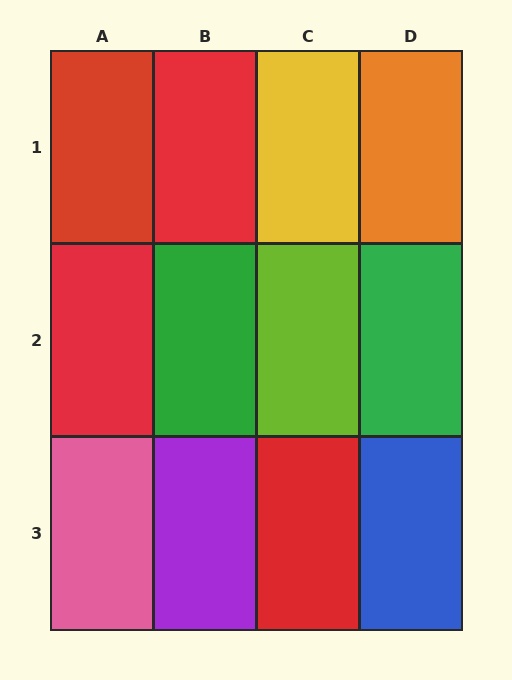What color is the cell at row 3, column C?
Red.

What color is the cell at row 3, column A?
Pink.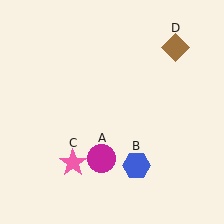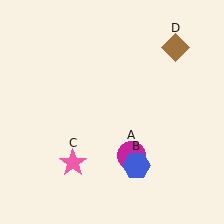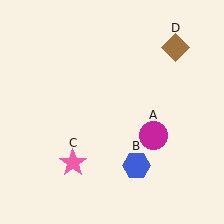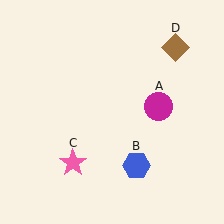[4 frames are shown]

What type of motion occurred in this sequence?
The magenta circle (object A) rotated counterclockwise around the center of the scene.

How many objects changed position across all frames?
1 object changed position: magenta circle (object A).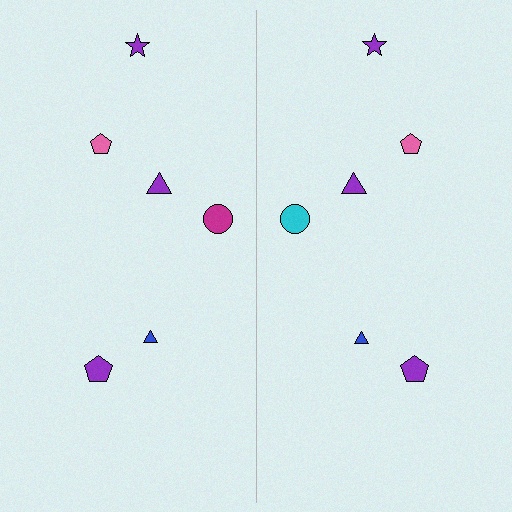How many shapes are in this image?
There are 12 shapes in this image.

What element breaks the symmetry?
The cyan circle on the right side breaks the symmetry — its mirror counterpart is magenta.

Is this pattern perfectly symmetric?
No, the pattern is not perfectly symmetric. The cyan circle on the right side breaks the symmetry — its mirror counterpart is magenta.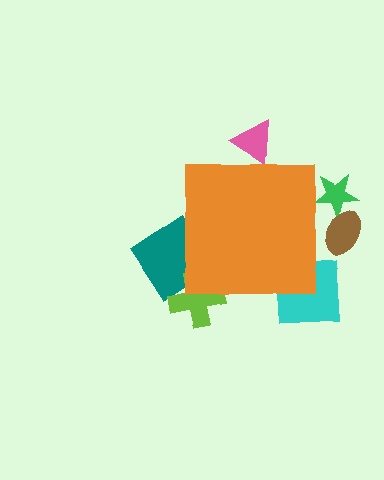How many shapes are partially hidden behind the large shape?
6 shapes are partially hidden.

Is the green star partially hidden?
Yes, the green star is partially hidden behind the orange square.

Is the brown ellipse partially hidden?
Yes, the brown ellipse is partially hidden behind the orange square.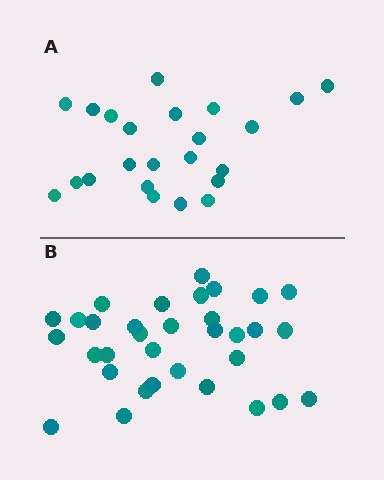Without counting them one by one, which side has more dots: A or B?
Region B (the bottom region) has more dots.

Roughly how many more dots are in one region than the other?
Region B has roughly 10 or so more dots than region A.